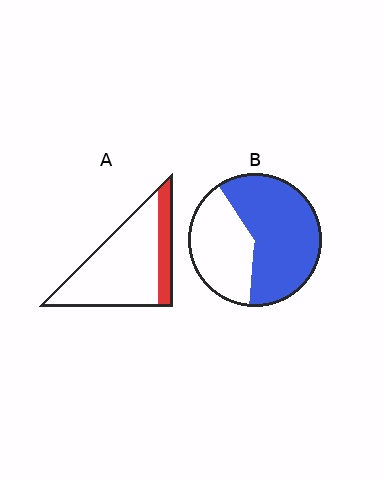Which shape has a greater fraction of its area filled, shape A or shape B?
Shape B.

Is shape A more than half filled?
No.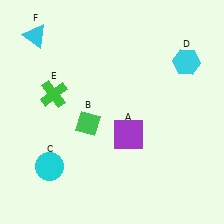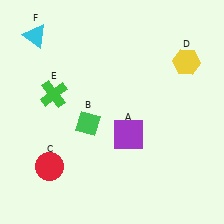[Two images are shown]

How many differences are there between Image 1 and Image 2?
There are 2 differences between the two images.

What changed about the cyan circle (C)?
In Image 1, C is cyan. In Image 2, it changed to red.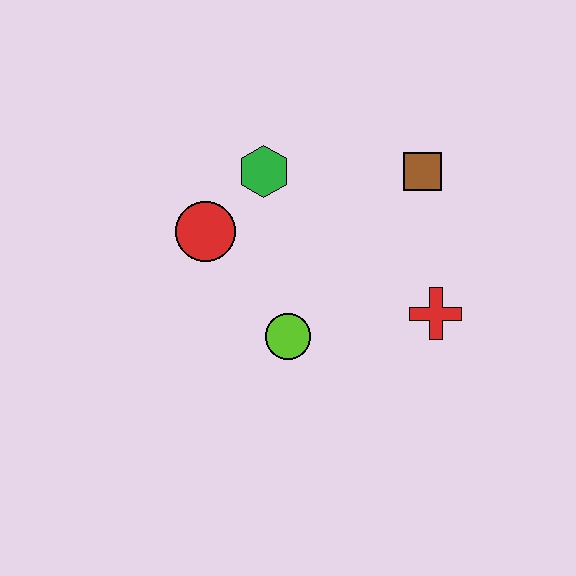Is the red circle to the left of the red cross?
Yes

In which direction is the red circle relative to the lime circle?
The red circle is above the lime circle.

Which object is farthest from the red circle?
The red cross is farthest from the red circle.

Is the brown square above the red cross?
Yes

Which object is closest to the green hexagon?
The red circle is closest to the green hexagon.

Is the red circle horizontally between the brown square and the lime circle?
No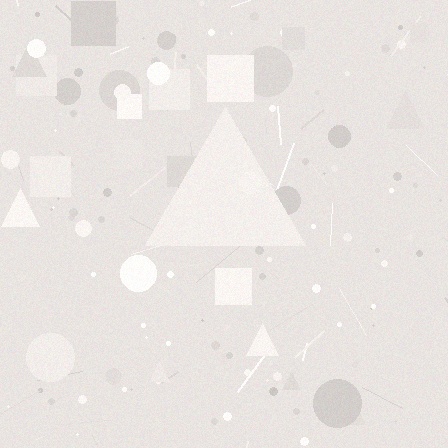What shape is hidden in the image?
A triangle is hidden in the image.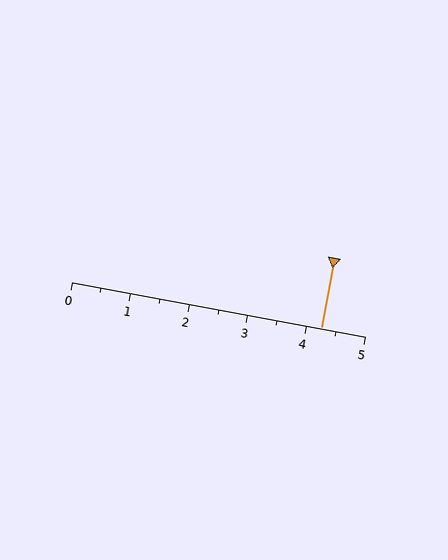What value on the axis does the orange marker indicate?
The marker indicates approximately 4.2.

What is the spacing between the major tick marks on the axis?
The major ticks are spaced 1 apart.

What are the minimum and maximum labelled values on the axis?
The axis runs from 0 to 5.